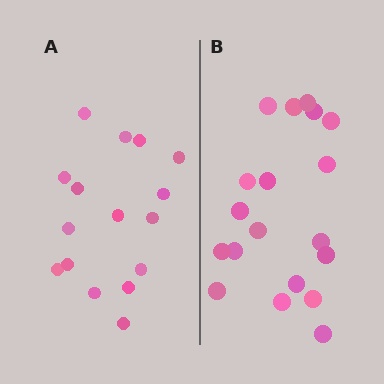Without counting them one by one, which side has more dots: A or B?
Region B (the right region) has more dots.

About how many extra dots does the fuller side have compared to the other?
Region B has just a few more — roughly 2 or 3 more dots than region A.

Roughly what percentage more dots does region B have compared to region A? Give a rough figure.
About 20% more.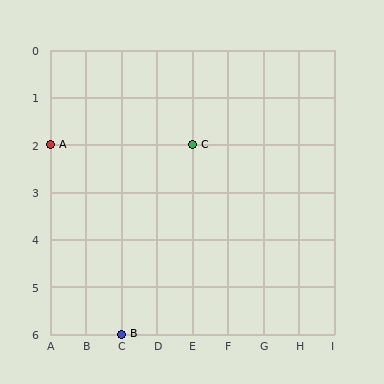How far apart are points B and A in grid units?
Points B and A are 2 columns and 4 rows apart (about 4.5 grid units diagonally).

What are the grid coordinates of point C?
Point C is at grid coordinates (E, 2).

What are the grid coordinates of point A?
Point A is at grid coordinates (A, 2).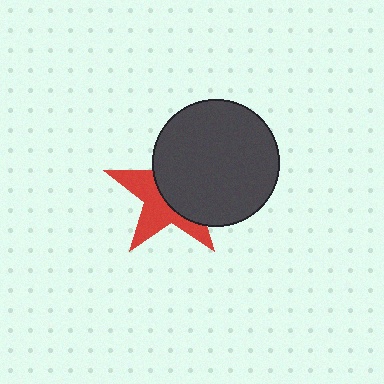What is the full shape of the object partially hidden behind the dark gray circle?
The partially hidden object is a red star.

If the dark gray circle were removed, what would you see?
You would see the complete red star.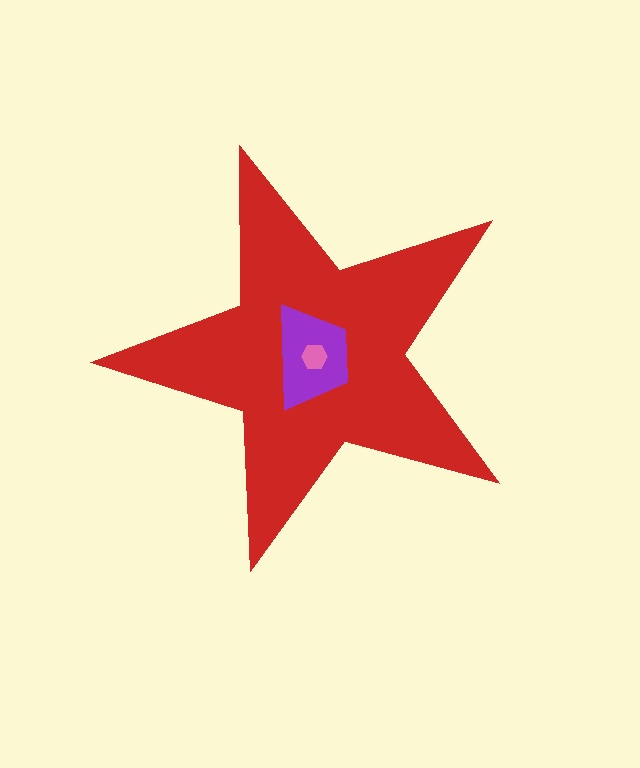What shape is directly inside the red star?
The purple trapezoid.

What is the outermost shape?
The red star.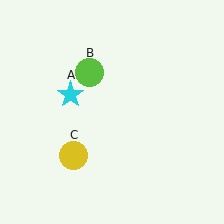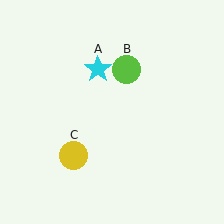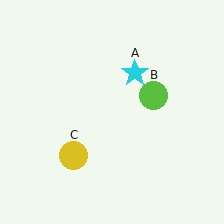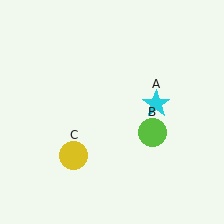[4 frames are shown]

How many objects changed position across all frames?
2 objects changed position: cyan star (object A), lime circle (object B).